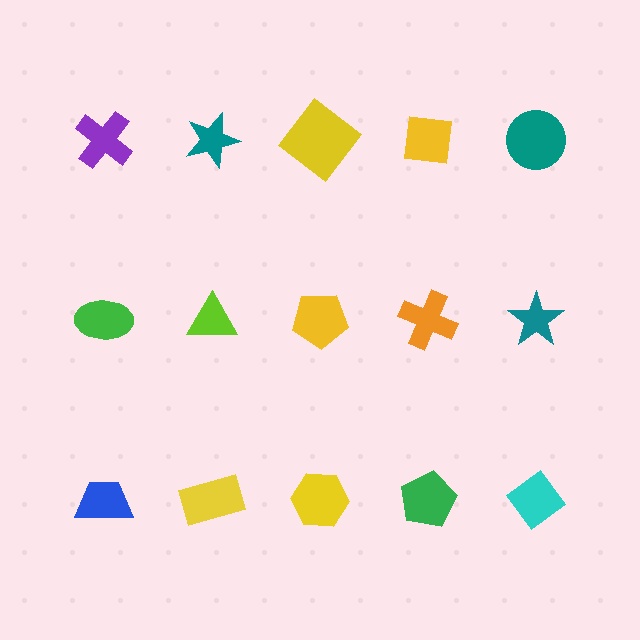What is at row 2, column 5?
A teal star.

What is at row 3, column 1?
A blue trapezoid.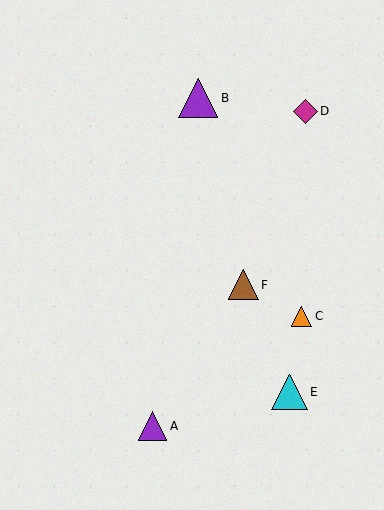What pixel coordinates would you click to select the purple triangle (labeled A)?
Click at (152, 426) to select the purple triangle A.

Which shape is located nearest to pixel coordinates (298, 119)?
The magenta diamond (labeled D) at (305, 111) is nearest to that location.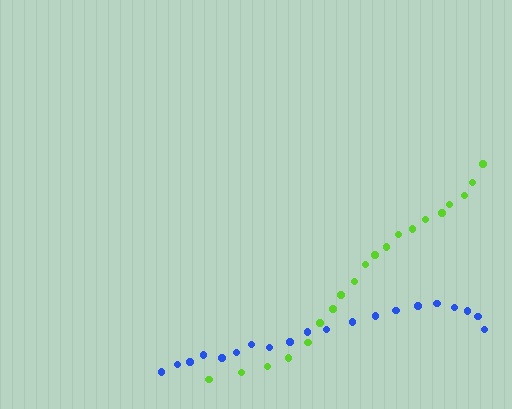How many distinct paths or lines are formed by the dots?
There are 2 distinct paths.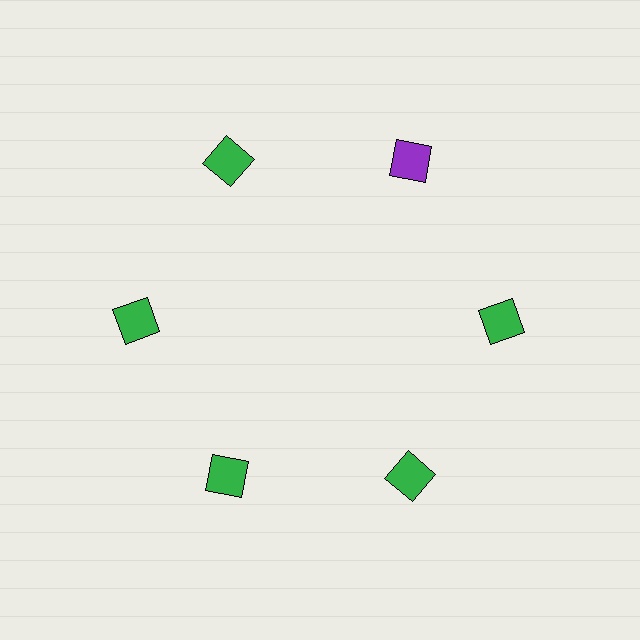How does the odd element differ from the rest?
It has a different color: purple instead of green.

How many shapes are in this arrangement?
There are 6 shapes arranged in a ring pattern.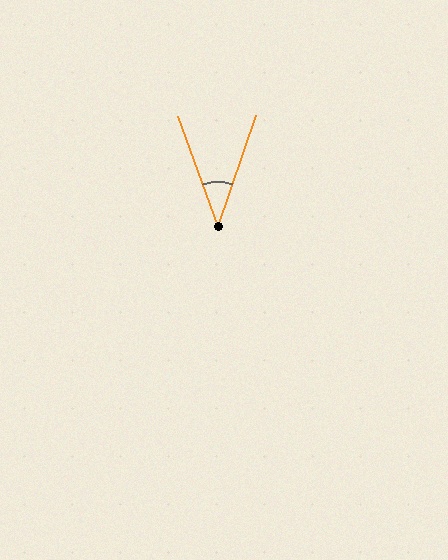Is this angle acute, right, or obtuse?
It is acute.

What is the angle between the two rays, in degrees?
Approximately 39 degrees.